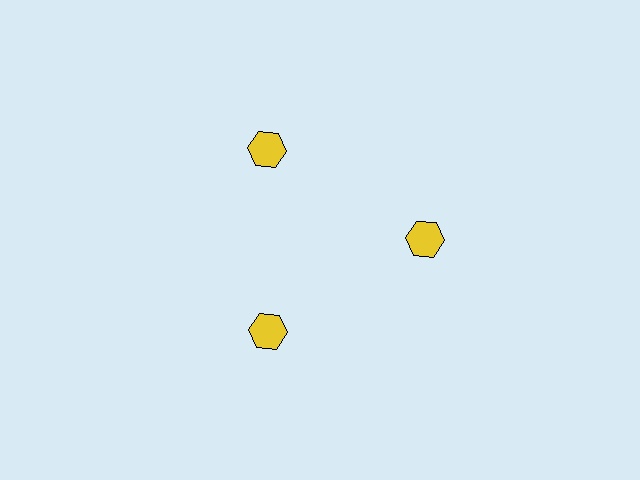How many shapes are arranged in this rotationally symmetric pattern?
There are 3 shapes, arranged in 3 groups of 1.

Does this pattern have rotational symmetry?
Yes, this pattern has 3-fold rotational symmetry. It looks the same after rotating 120 degrees around the center.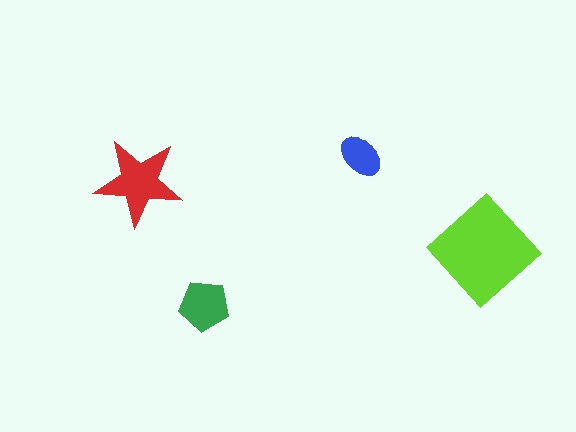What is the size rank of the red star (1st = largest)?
2nd.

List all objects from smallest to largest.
The blue ellipse, the green pentagon, the red star, the lime diamond.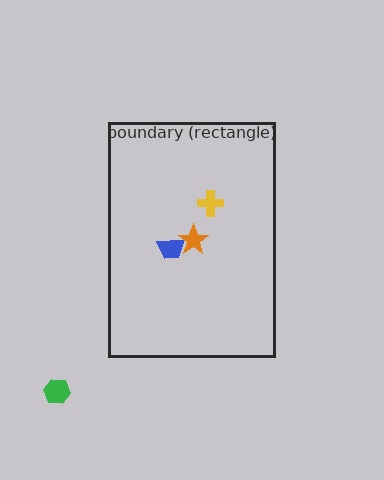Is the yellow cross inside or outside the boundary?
Inside.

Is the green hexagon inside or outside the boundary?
Outside.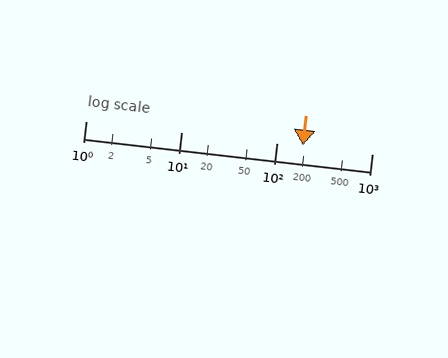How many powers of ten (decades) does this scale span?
The scale spans 3 decades, from 1 to 1000.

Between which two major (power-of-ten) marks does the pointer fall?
The pointer is between 100 and 1000.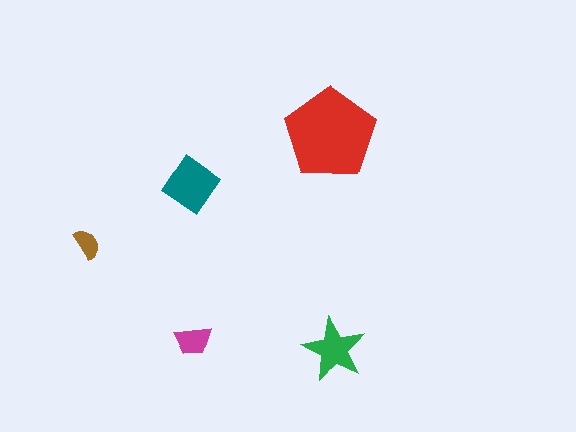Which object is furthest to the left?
The brown semicircle is leftmost.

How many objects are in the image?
There are 5 objects in the image.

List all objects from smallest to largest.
The brown semicircle, the magenta trapezoid, the green star, the teal diamond, the red pentagon.